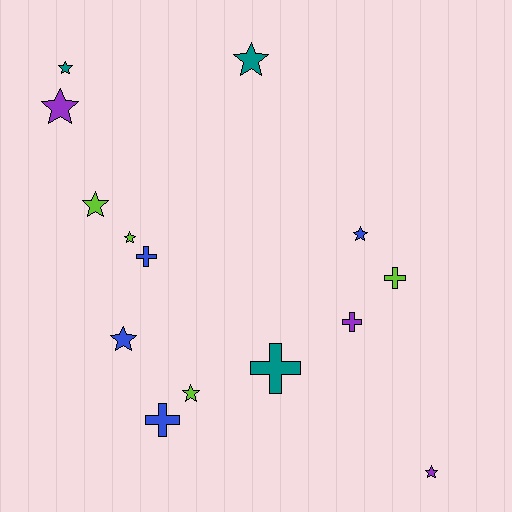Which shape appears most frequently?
Star, with 9 objects.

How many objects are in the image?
There are 14 objects.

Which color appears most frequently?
Blue, with 4 objects.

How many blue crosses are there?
There are 2 blue crosses.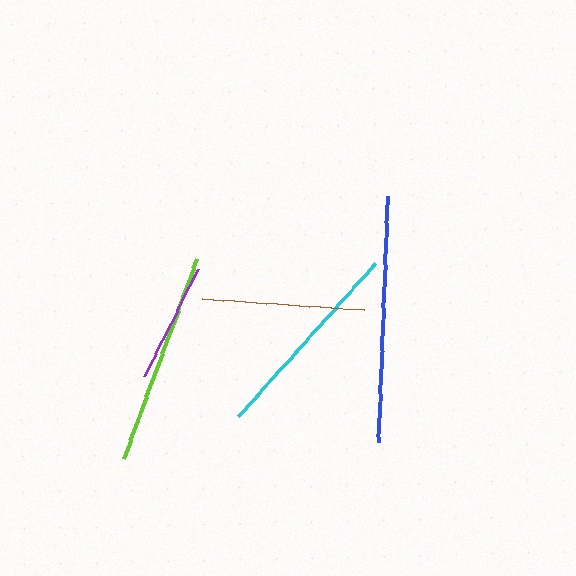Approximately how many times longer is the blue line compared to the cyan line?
The blue line is approximately 1.2 times the length of the cyan line.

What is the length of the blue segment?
The blue segment is approximately 247 pixels long.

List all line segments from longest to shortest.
From longest to shortest: blue, lime, cyan, brown, purple.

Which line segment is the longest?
The blue line is the longest at approximately 247 pixels.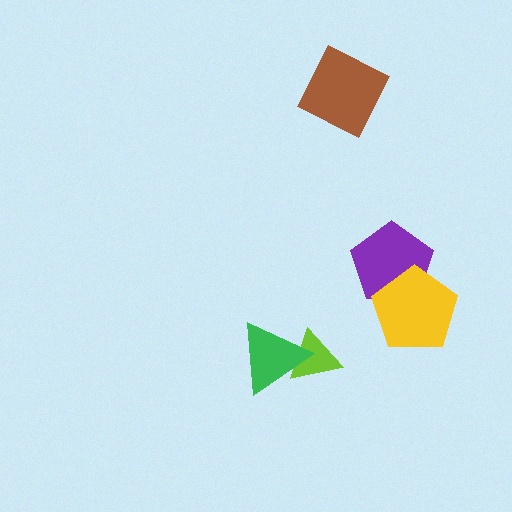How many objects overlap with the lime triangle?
1 object overlaps with the lime triangle.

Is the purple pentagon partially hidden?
Yes, it is partially covered by another shape.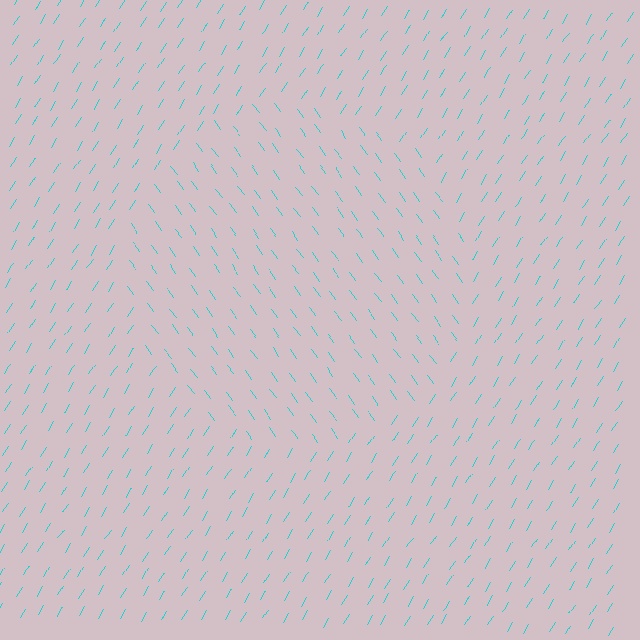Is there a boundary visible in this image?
Yes, there is a texture boundary formed by a change in line orientation.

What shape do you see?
I see a circle.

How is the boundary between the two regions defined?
The boundary is defined purely by a change in line orientation (approximately 68 degrees difference). All lines are the same color and thickness.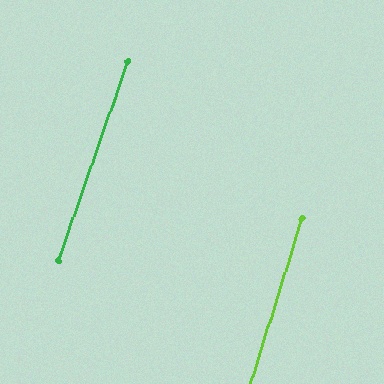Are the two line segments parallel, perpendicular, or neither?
Parallel — their directions differ by only 1.9°.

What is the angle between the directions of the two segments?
Approximately 2 degrees.